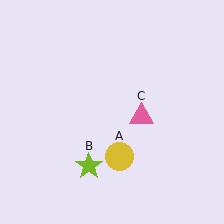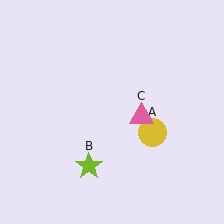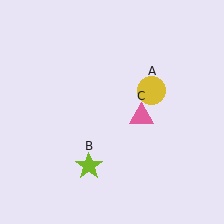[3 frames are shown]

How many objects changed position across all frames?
1 object changed position: yellow circle (object A).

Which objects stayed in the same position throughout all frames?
Lime star (object B) and pink triangle (object C) remained stationary.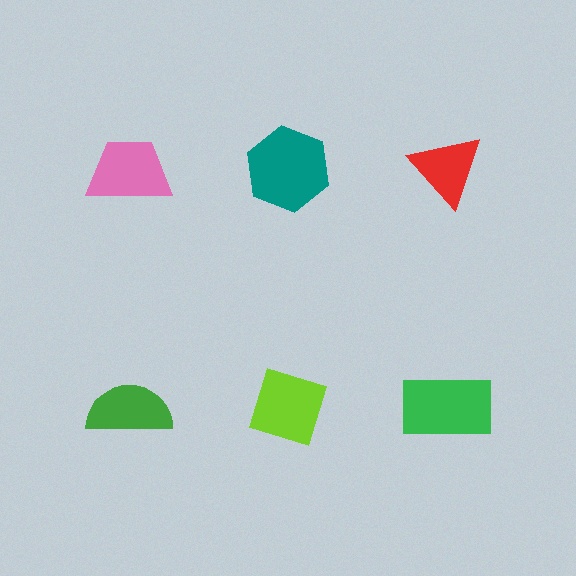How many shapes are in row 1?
3 shapes.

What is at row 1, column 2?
A teal hexagon.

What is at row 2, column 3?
A green rectangle.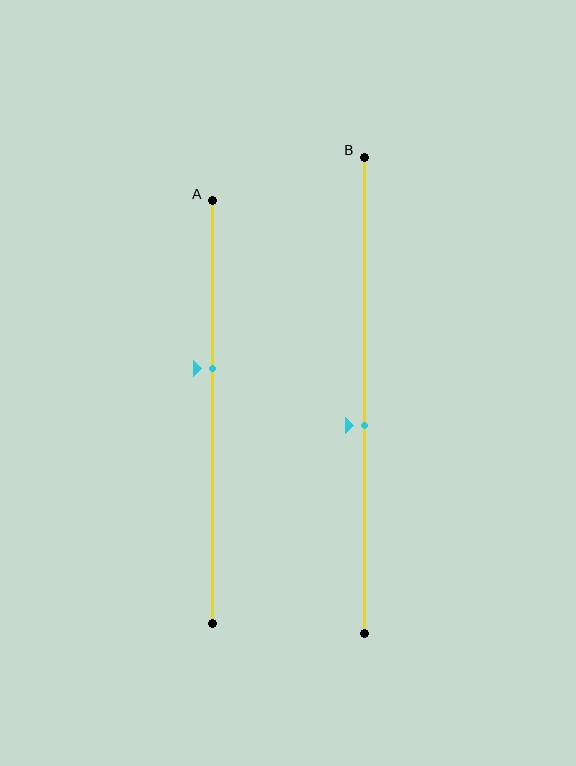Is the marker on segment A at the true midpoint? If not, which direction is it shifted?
No, the marker on segment A is shifted upward by about 10% of the segment length.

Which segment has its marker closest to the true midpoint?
Segment B has its marker closest to the true midpoint.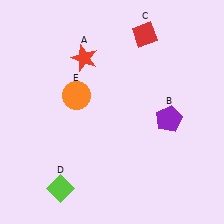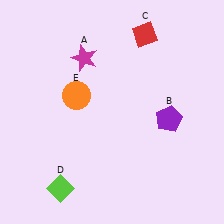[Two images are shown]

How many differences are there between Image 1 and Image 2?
There is 1 difference between the two images.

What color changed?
The star (A) changed from red in Image 1 to magenta in Image 2.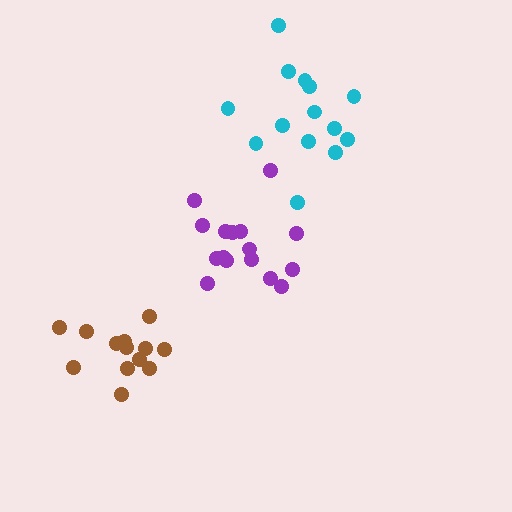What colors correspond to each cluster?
The clusters are colored: purple, cyan, brown.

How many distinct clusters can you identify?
There are 3 distinct clusters.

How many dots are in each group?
Group 1: 16 dots, Group 2: 14 dots, Group 3: 13 dots (43 total).